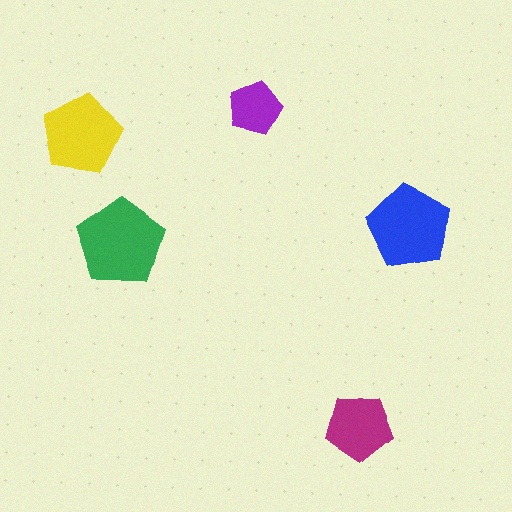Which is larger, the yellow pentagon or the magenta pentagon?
The yellow one.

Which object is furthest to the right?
The blue pentagon is rightmost.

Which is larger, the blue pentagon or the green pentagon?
The green one.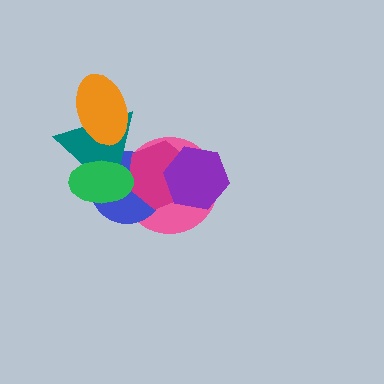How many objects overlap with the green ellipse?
4 objects overlap with the green ellipse.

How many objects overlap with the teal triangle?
5 objects overlap with the teal triangle.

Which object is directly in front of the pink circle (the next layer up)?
The blue circle is directly in front of the pink circle.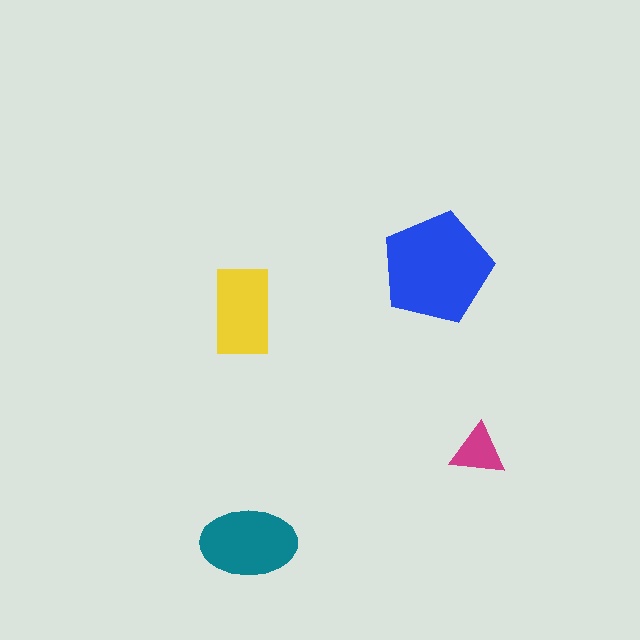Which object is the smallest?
The magenta triangle.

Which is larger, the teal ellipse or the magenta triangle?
The teal ellipse.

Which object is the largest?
The blue pentagon.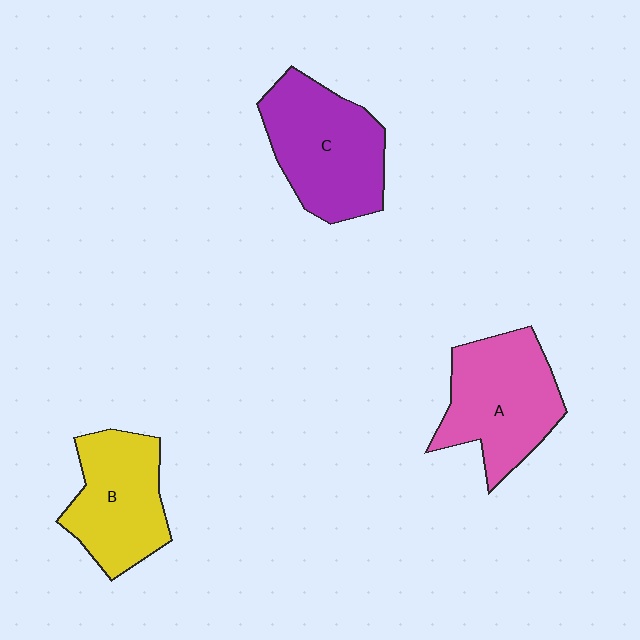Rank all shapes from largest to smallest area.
From largest to smallest: C (purple), A (pink), B (yellow).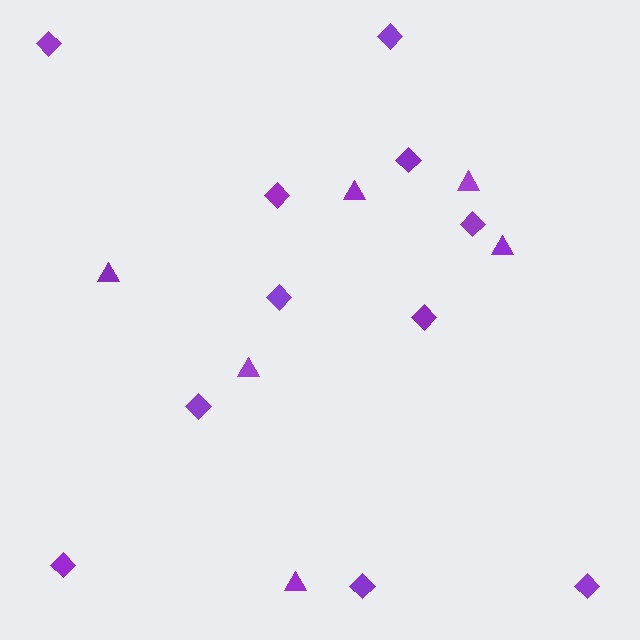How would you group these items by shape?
There are 2 groups: one group of diamonds (11) and one group of triangles (6).